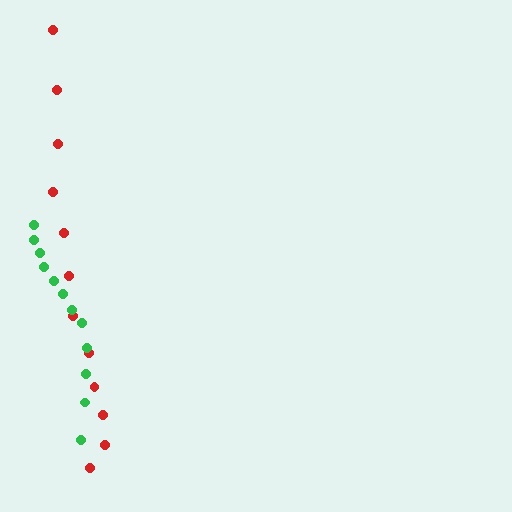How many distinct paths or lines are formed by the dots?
There are 2 distinct paths.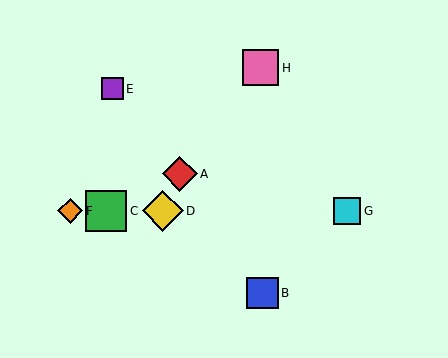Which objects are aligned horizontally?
Objects C, D, F, G are aligned horizontally.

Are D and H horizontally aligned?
No, D is at y≈211 and H is at y≈68.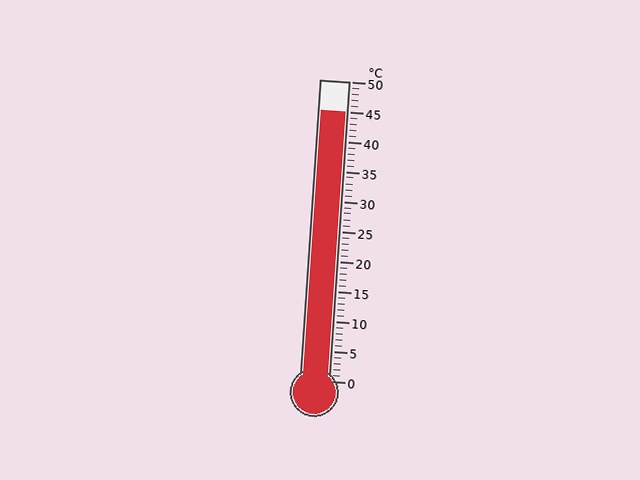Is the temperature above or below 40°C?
The temperature is above 40°C.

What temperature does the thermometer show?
The thermometer shows approximately 45°C.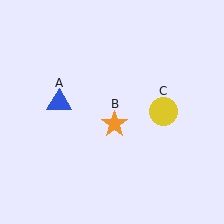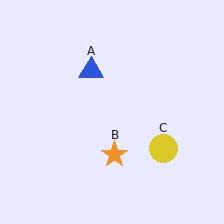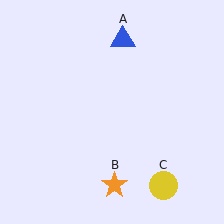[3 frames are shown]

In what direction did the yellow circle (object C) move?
The yellow circle (object C) moved down.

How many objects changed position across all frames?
3 objects changed position: blue triangle (object A), orange star (object B), yellow circle (object C).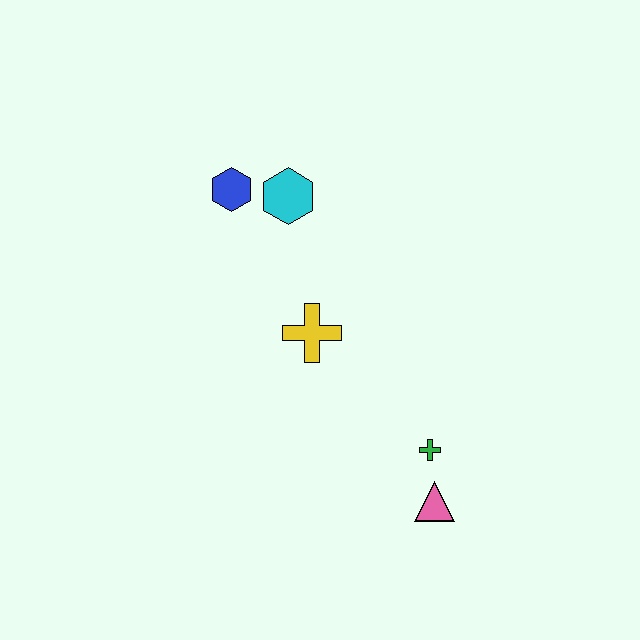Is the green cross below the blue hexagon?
Yes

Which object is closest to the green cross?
The pink triangle is closest to the green cross.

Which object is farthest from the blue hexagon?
The pink triangle is farthest from the blue hexagon.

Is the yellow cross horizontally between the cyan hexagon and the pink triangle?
Yes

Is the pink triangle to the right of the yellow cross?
Yes